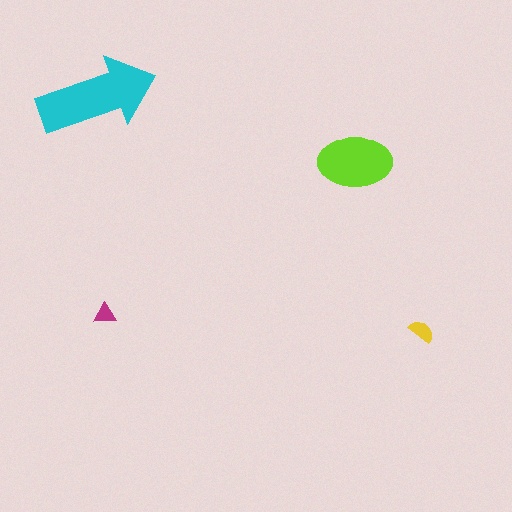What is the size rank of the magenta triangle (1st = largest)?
4th.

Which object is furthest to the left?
The cyan arrow is leftmost.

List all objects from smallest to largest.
The magenta triangle, the yellow semicircle, the lime ellipse, the cyan arrow.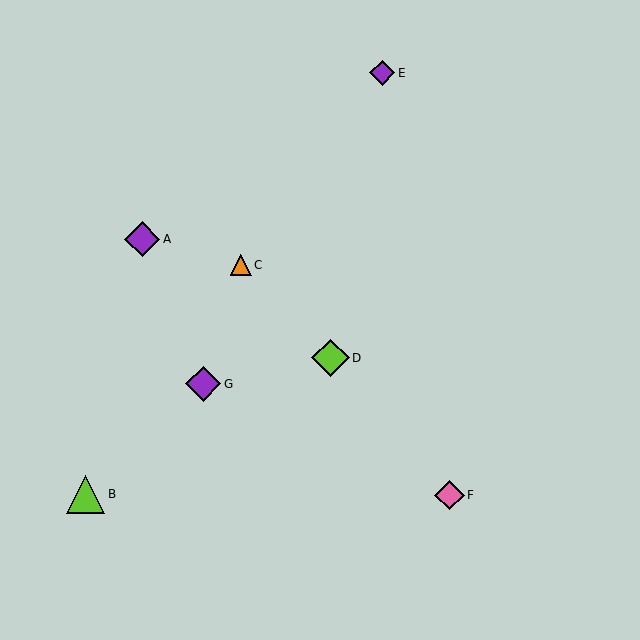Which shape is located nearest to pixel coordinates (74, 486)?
The lime triangle (labeled B) at (86, 494) is nearest to that location.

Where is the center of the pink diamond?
The center of the pink diamond is at (450, 495).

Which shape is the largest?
The lime triangle (labeled B) is the largest.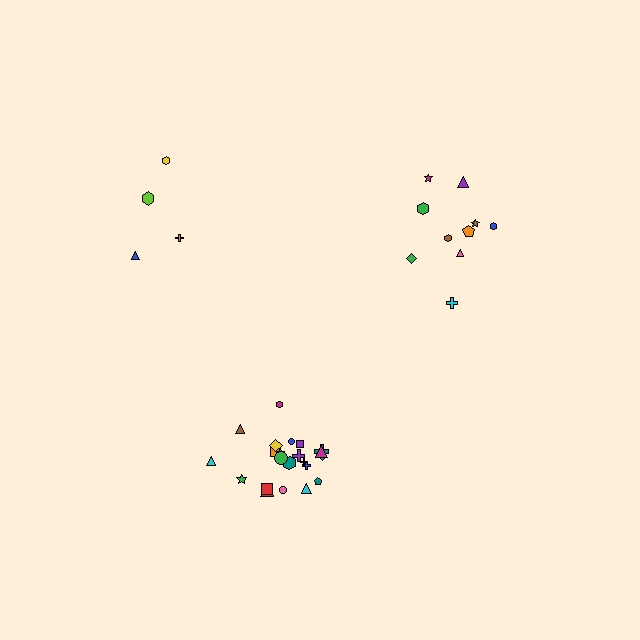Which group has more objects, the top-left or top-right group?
The top-right group.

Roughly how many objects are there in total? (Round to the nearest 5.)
Roughly 35 objects in total.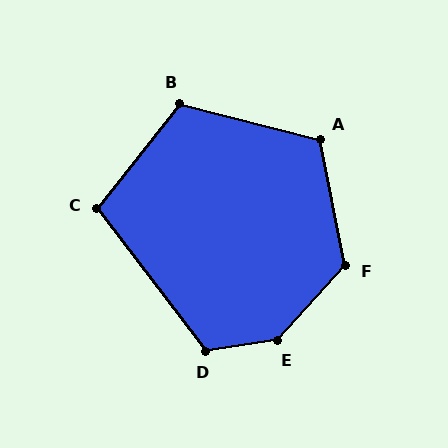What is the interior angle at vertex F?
Approximately 127 degrees (obtuse).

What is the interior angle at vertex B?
Approximately 114 degrees (obtuse).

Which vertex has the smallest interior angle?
C, at approximately 104 degrees.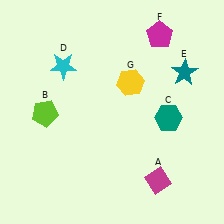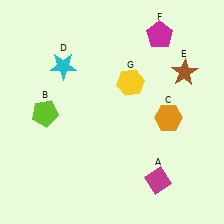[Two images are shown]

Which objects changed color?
C changed from teal to orange. E changed from teal to brown.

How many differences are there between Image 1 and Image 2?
There are 2 differences between the two images.